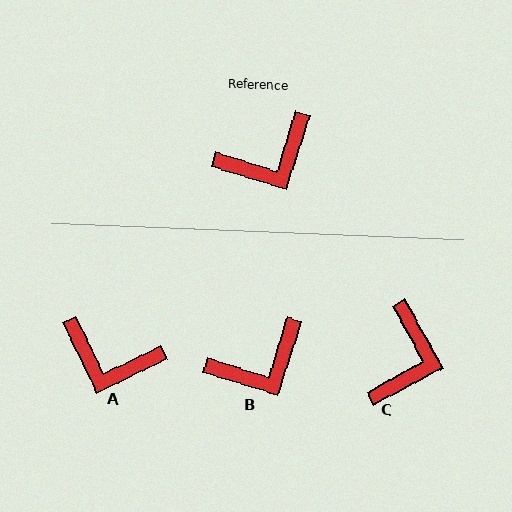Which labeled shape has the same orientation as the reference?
B.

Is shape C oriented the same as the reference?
No, it is off by about 46 degrees.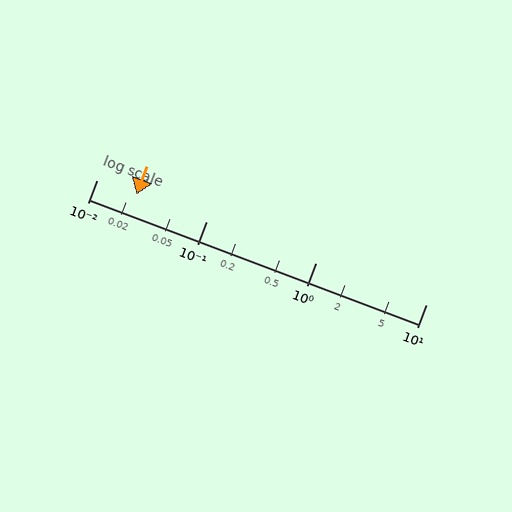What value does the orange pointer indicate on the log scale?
The pointer indicates approximately 0.023.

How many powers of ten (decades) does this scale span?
The scale spans 3 decades, from 0.01 to 10.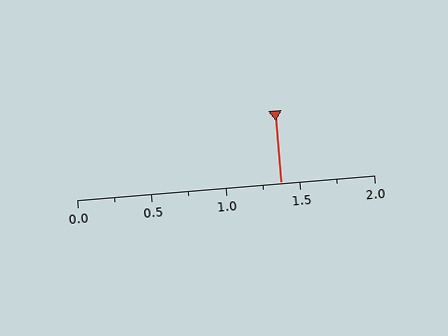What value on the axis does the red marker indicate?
The marker indicates approximately 1.38.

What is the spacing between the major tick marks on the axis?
The major ticks are spaced 0.5 apart.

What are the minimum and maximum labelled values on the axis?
The axis runs from 0.0 to 2.0.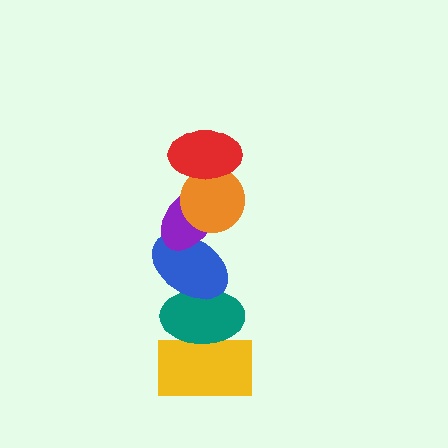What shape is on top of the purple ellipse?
The orange circle is on top of the purple ellipse.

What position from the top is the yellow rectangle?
The yellow rectangle is 6th from the top.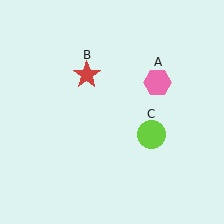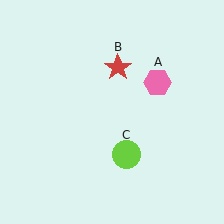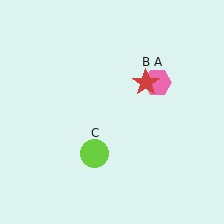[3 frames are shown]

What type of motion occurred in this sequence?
The red star (object B), lime circle (object C) rotated clockwise around the center of the scene.